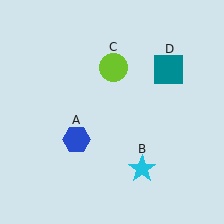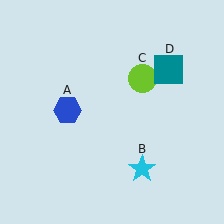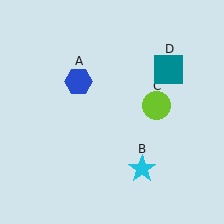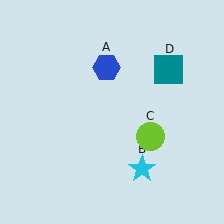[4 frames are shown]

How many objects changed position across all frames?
2 objects changed position: blue hexagon (object A), lime circle (object C).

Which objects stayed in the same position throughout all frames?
Cyan star (object B) and teal square (object D) remained stationary.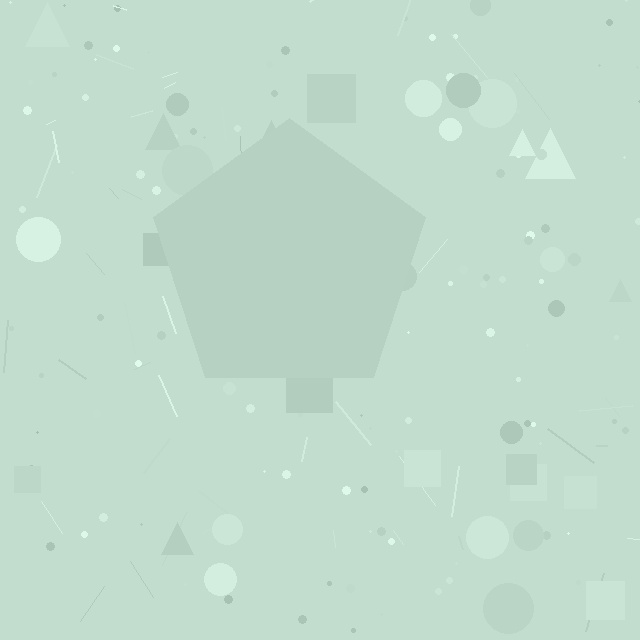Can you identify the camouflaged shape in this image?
The camouflaged shape is a pentagon.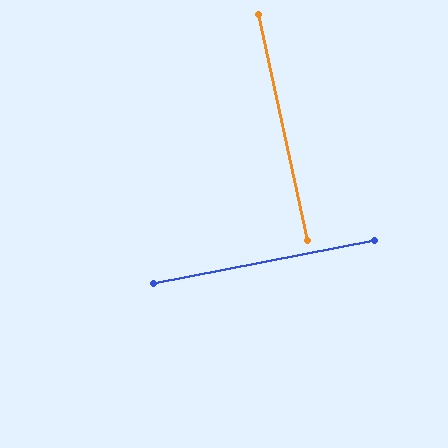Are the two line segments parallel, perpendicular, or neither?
Perpendicular — they meet at approximately 89°.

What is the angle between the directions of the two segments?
Approximately 89 degrees.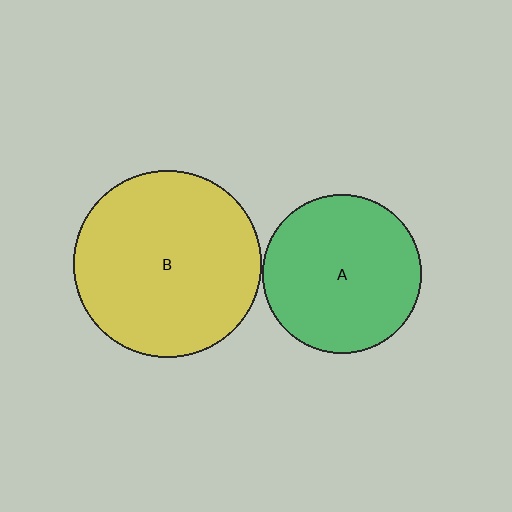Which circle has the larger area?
Circle B (yellow).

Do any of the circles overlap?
No, none of the circles overlap.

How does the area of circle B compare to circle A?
Approximately 1.4 times.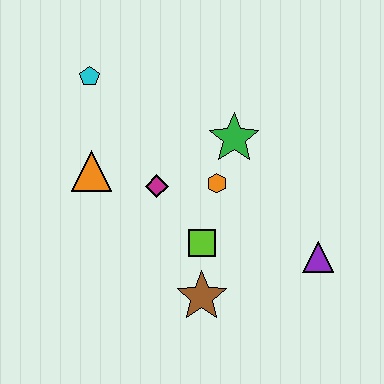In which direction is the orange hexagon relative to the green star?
The orange hexagon is below the green star.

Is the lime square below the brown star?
No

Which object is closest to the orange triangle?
The magenta diamond is closest to the orange triangle.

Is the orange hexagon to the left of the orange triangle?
No